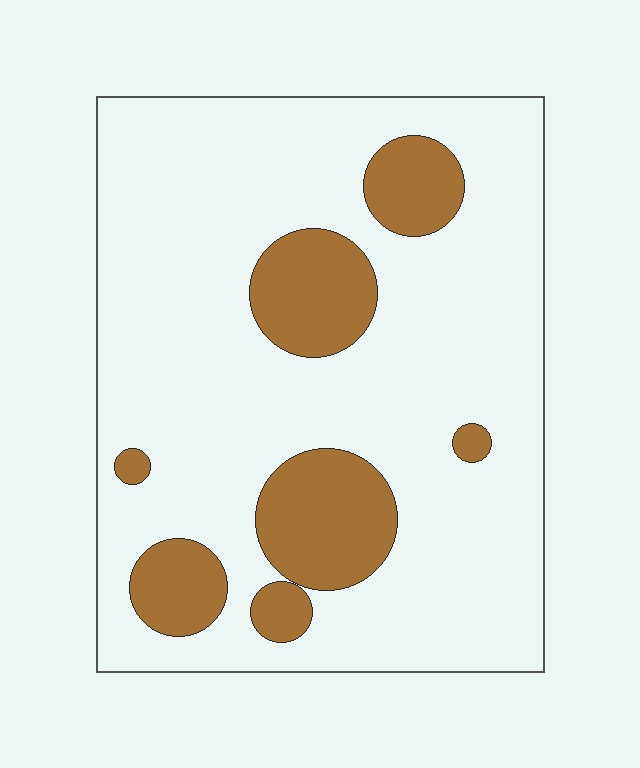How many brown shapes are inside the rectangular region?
7.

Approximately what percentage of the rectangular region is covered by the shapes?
Approximately 20%.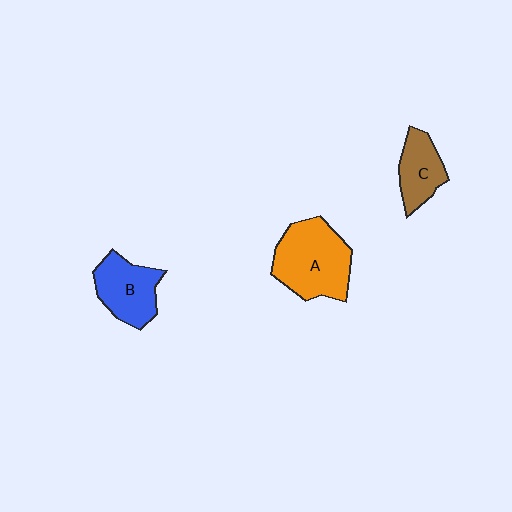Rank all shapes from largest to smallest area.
From largest to smallest: A (orange), B (blue), C (brown).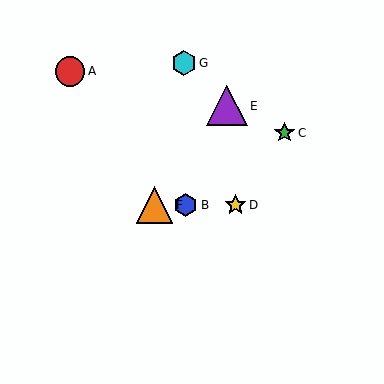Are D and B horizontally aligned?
Yes, both are at y≈205.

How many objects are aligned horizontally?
3 objects (B, D, F) are aligned horizontally.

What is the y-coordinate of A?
Object A is at y≈72.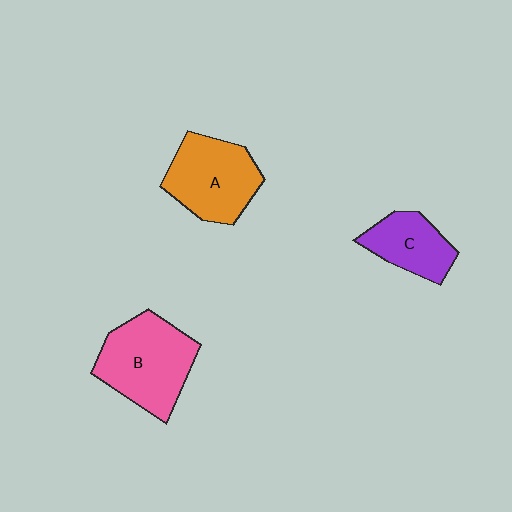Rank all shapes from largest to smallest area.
From largest to smallest: B (pink), A (orange), C (purple).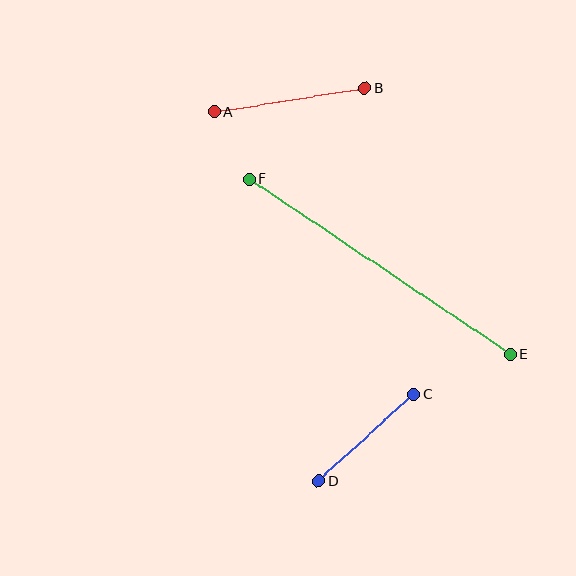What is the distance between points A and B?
The distance is approximately 153 pixels.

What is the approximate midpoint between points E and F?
The midpoint is at approximately (380, 266) pixels.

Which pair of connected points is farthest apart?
Points E and F are farthest apart.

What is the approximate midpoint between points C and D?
The midpoint is at approximately (366, 438) pixels.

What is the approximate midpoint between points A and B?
The midpoint is at approximately (289, 100) pixels.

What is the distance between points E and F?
The distance is approximately 315 pixels.